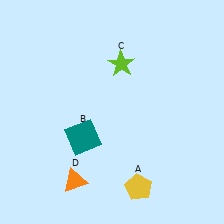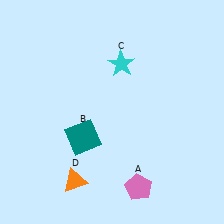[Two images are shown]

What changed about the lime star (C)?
In Image 1, C is lime. In Image 2, it changed to cyan.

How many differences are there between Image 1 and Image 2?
There are 2 differences between the two images.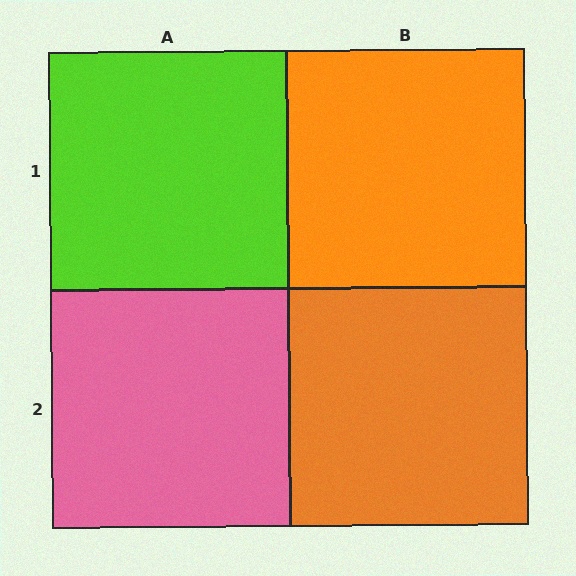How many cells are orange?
2 cells are orange.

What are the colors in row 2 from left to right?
Pink, orange.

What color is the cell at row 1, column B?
Orange.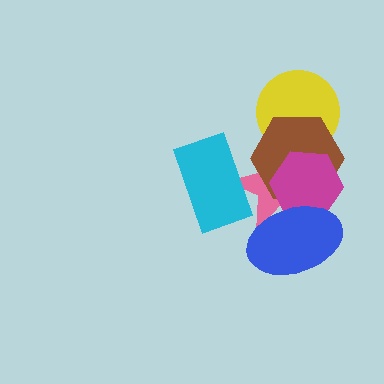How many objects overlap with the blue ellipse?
3 objects overlap with the blue ellipse.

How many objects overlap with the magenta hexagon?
3 objects overlap with the magenta hexagon.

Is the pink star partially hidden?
Yes, it is partially covered by another shape.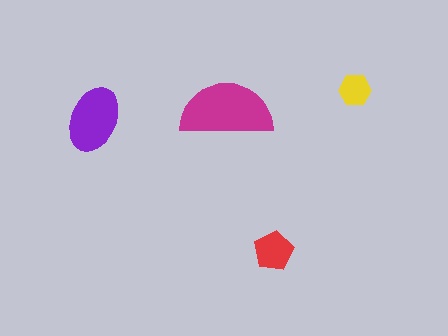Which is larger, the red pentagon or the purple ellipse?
The purple ellipse.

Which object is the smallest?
The yellow hexagon.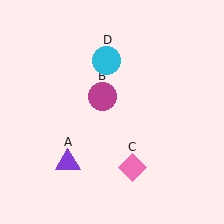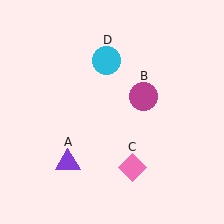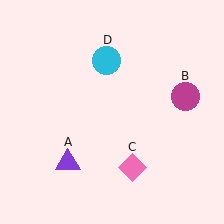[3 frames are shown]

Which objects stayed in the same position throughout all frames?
Purple triangle (object A) and pink diamond (object C) and cyan circle (object D) remained stationary.